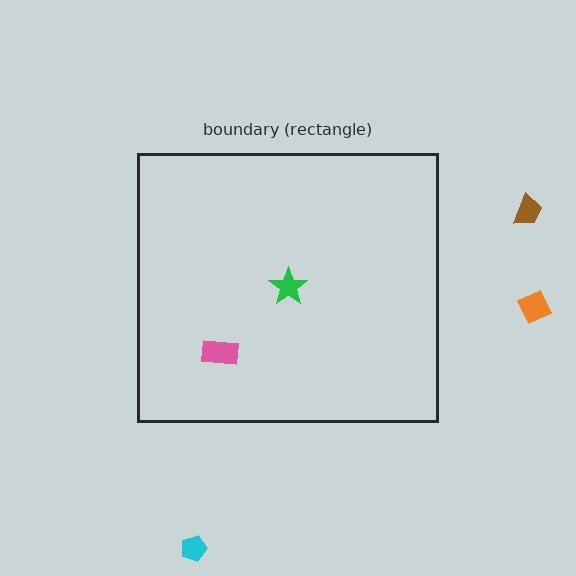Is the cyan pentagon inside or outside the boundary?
Outside.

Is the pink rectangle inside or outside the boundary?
Inside.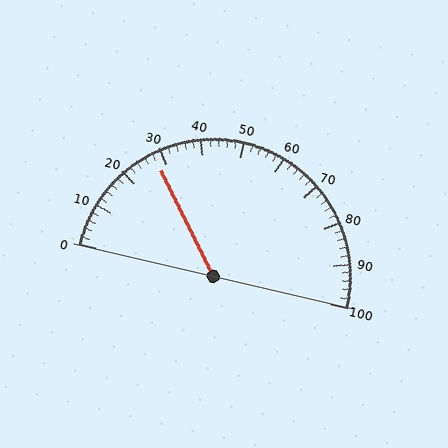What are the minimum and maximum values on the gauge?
The gauge ranges from 0 to 100.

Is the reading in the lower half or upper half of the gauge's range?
The reading is in the lower half of the range (0 to 100).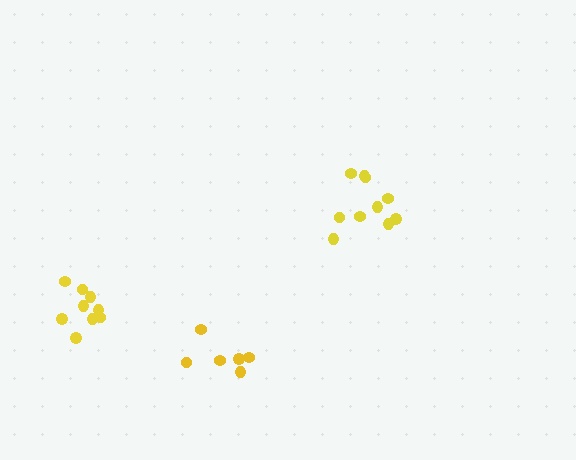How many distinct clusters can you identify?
There are 3 distinct clusters.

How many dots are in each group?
Group 1: 6 dots, Group 2: 10 dots, Group 3: 9 dots (25 total).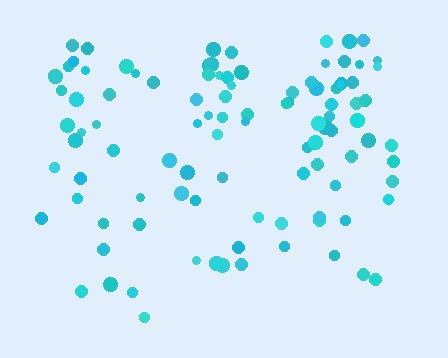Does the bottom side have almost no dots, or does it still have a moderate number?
Still a moderate number, just noticeably fewer than the top.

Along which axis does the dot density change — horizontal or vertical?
Vertical.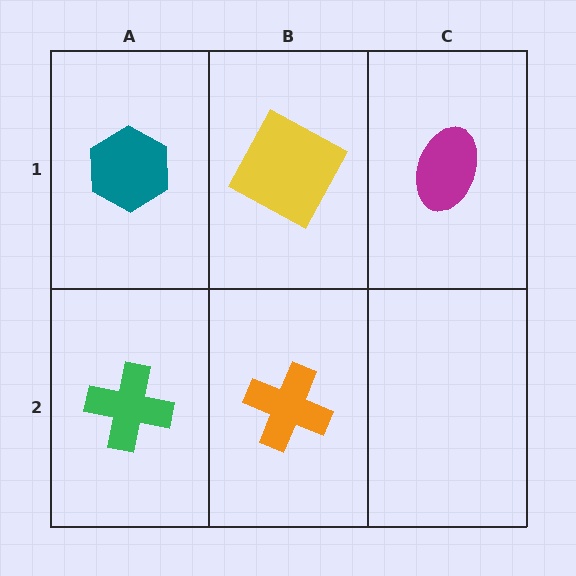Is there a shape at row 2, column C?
No, that cell is empty.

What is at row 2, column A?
A green cross.